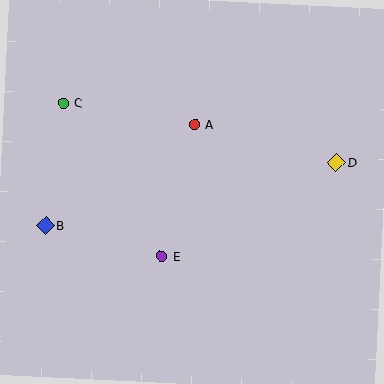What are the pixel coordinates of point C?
Point C is at (63, 103).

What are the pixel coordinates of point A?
Point A is at (194, 124).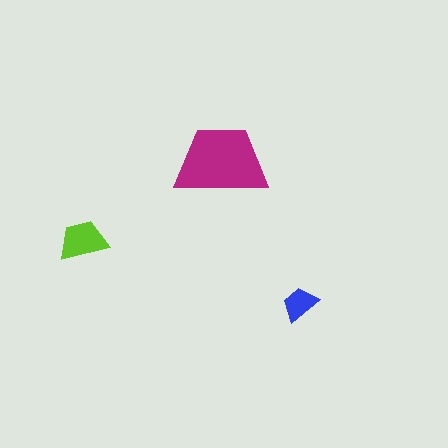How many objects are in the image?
There are 3 objects in the image.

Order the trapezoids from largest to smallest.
the magenta one, the lime one, the blue one.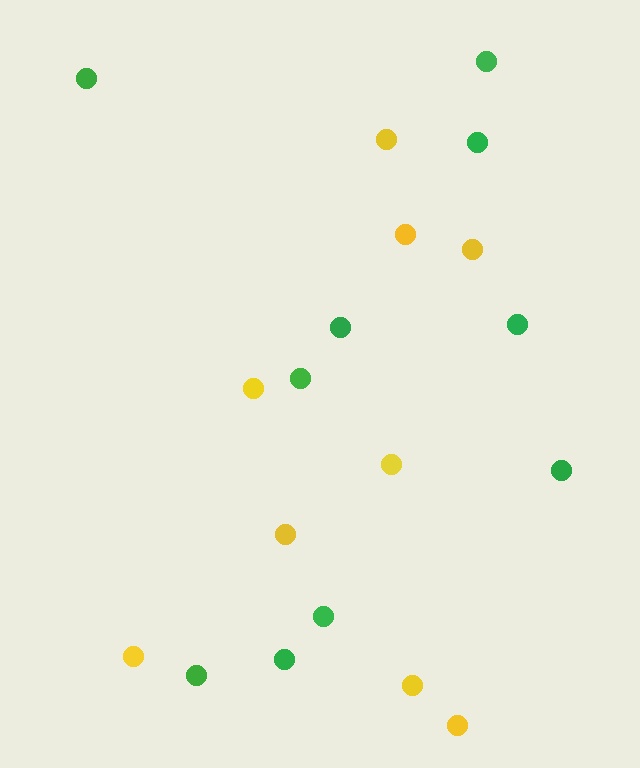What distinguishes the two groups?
There are 2 groups: one group of yellow circles (9) and one group of green circles (10).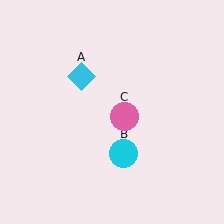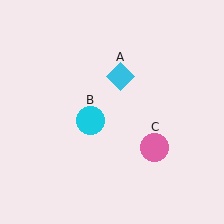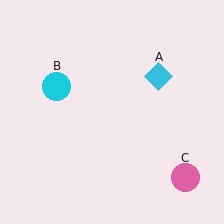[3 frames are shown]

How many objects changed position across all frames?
3 objects changed position: cyan diamond (object A), cyan circle (object B), pink circle (object C).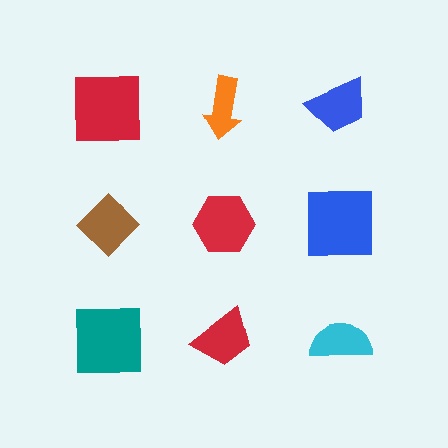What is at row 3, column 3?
A cyan semicircle.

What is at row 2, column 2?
A red hexagon.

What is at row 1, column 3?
A blue trapezoid.